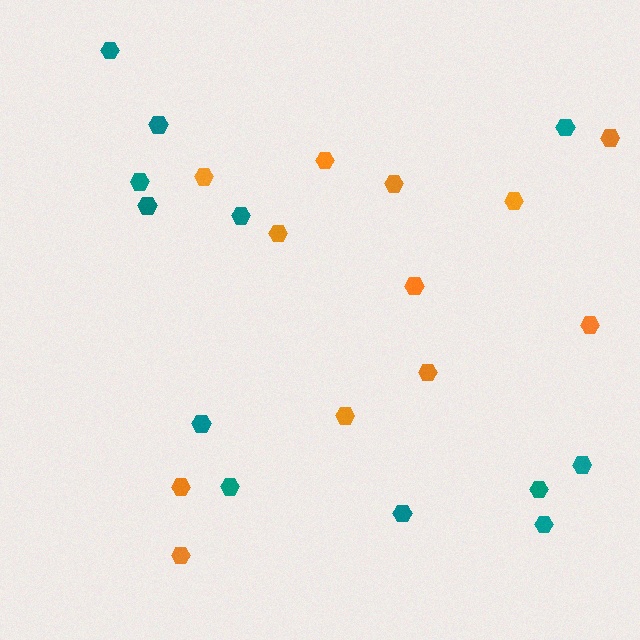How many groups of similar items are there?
There are 2 groups: one group of teal hexagons (12) and one group of orange hexagons (12).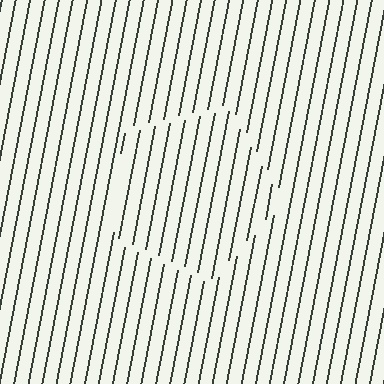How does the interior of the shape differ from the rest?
The interior of the shape contains the same grating, shifted by half a period — the contour is defined by the phase discontinuity where line-ends from the inner and outer gratings abut.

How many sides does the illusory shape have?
5 sides — the line-ends trace a pentagon.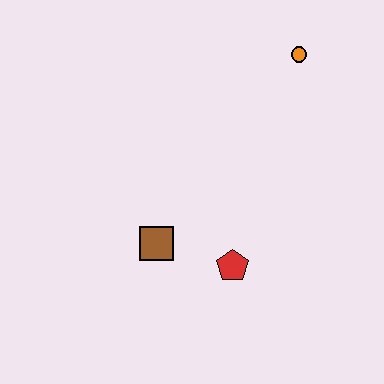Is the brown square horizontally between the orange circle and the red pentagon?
No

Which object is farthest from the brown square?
The orange circle is farthest from the brown square.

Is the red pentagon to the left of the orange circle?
Yes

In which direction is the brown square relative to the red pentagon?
The brown square is to the left of the red pentagon.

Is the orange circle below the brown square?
No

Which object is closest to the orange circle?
The red pentagon is closest to the orange circle.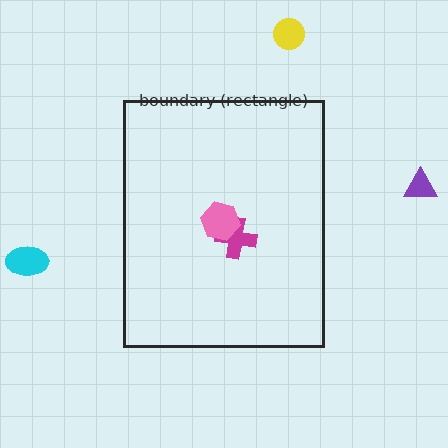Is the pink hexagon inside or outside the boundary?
Inside.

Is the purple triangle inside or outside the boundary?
Outside.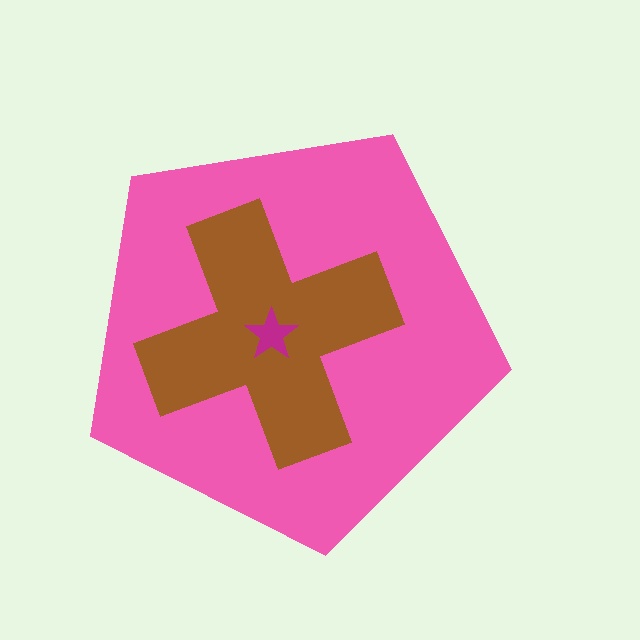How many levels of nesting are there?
3.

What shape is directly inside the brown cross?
The magenta star.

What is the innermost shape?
The magenta star.